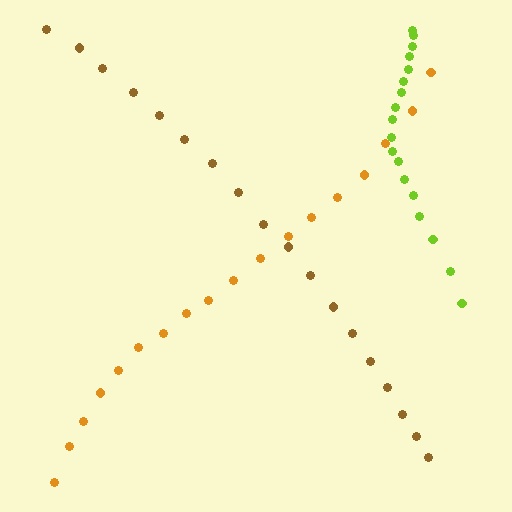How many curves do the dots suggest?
There are 3 distinct paths.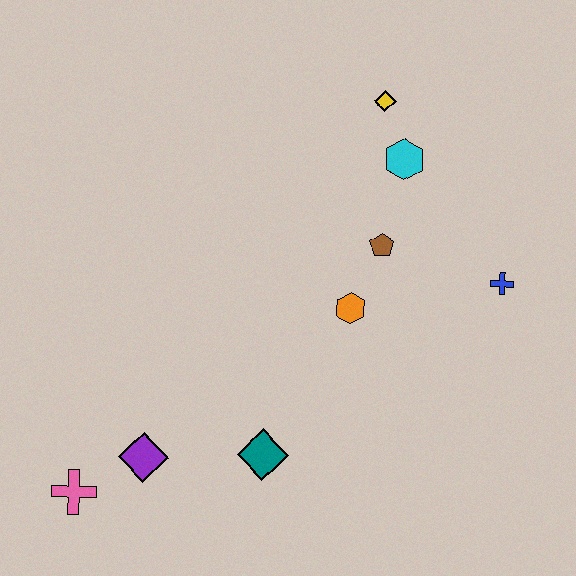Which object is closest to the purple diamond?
The pink cross is closest to the purple diamond.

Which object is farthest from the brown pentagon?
The pink cross is farthest from the brown pentagon.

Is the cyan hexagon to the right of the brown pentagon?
Yes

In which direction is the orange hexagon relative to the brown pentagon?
The orange hexagon is below the brown pentagon.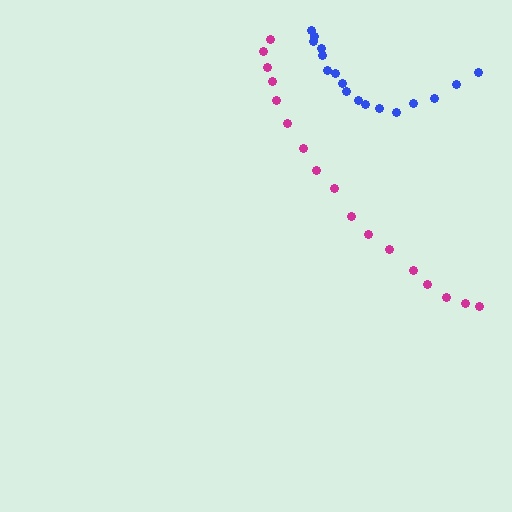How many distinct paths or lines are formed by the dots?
There are 2 distinct paths.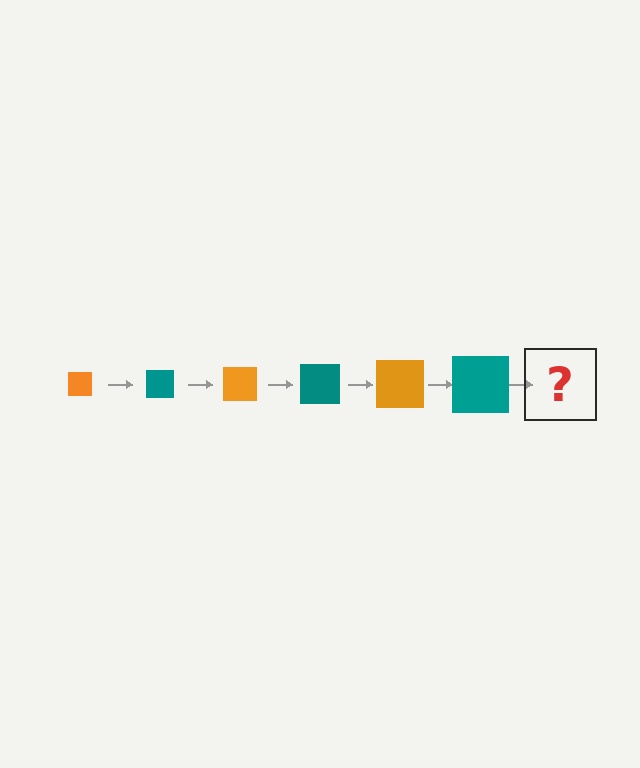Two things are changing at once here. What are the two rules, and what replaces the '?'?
The two rules are that the square grows larger each step and the color cycles through orange and teal. The '?' should be an orange square, larger than the previous one.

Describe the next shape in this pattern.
It should be an orange square, larger than the previous one.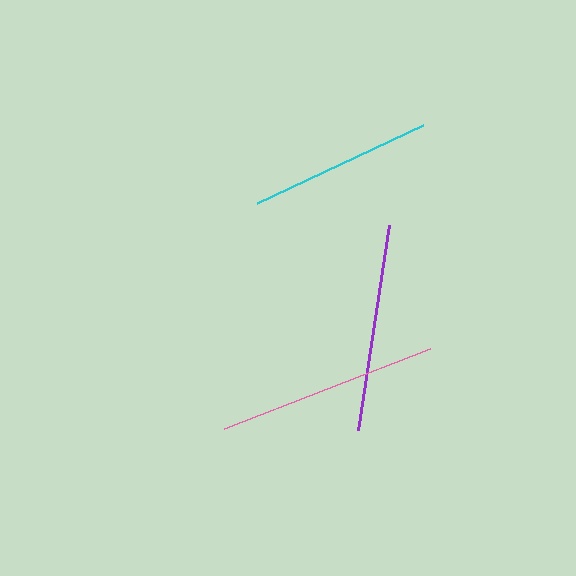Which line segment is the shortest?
The cyan line is the shortest at approximately 183 pixels.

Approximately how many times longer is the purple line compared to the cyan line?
The purple line is approximately 1.1 times the length of the cyan line.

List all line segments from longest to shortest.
From longest to shortest: pink, purple, cyan.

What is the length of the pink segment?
The pink segment is approximately 221 pixels long.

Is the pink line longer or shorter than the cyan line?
The pink line is longer than the cyan line.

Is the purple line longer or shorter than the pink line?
The pink line is longer than the purple line.